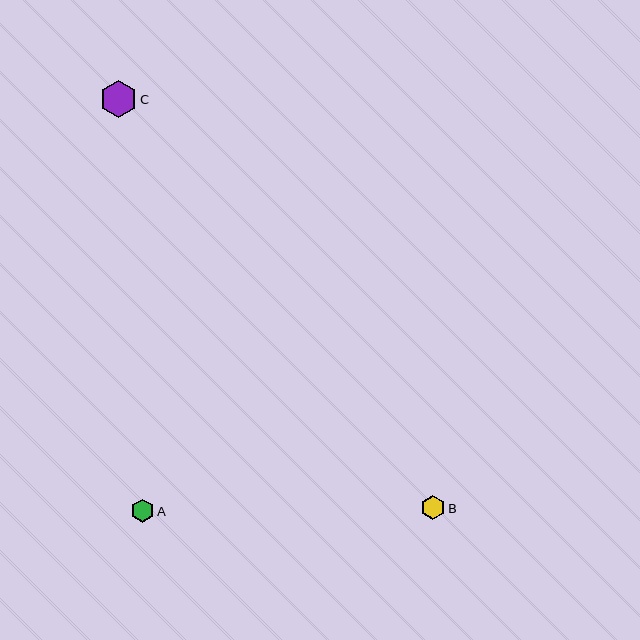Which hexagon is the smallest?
Hexagon B is the smallest with a size of approximately 23 pixels.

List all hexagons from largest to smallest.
From largest to smallest: C, A, B.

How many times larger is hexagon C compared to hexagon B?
Hexagon C is approximately 1.6 times the size of hexagon B.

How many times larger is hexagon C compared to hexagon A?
Hexagon C is approximately 1.6 times the size of hexagon A.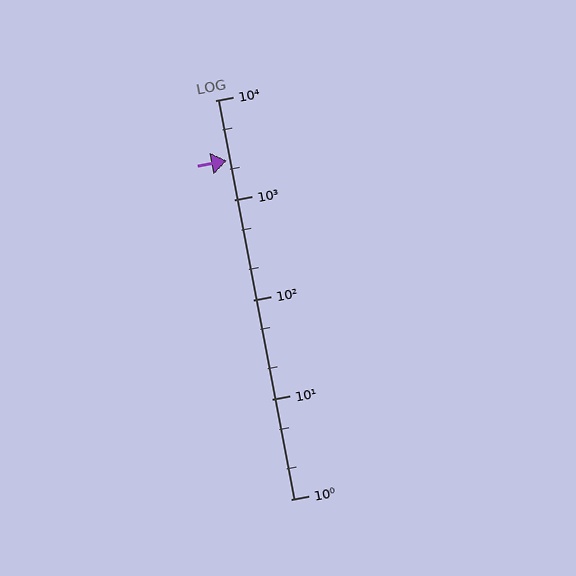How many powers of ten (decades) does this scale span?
The scale spans 4 decades, from 1 to 10000.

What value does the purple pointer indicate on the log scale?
The pointer indicates approximately 2500.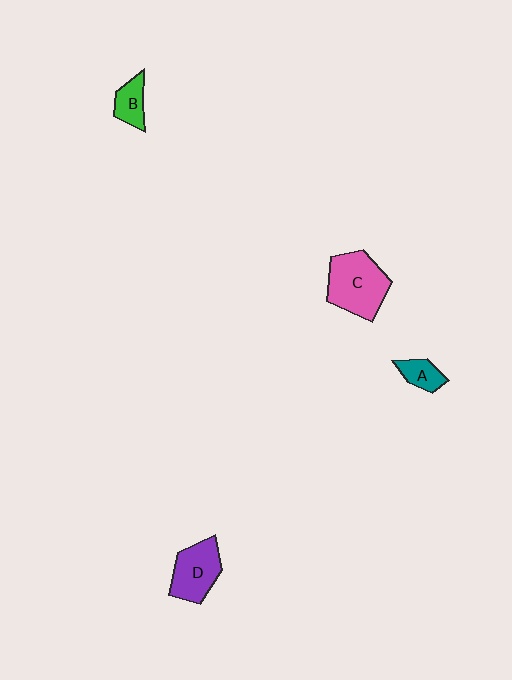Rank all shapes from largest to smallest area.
From largest to smallest: C (pink), D (purple), B (green), A (teal).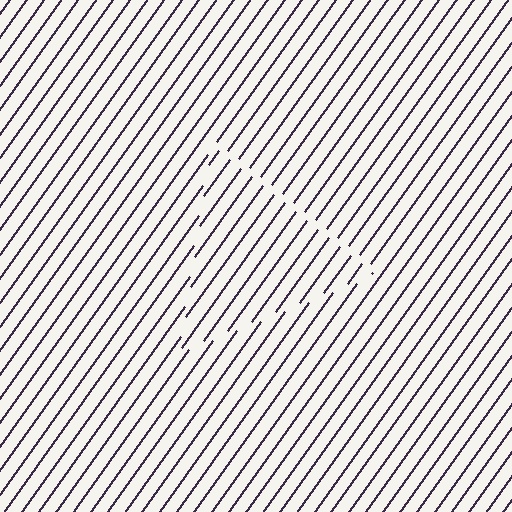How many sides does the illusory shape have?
3 sides — the line-ends trace a triangle.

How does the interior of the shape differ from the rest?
The interior of the shape contains the same grating, shifted by half a period — the contour is defined by the phase discontinuity where line-ends from the inner and outer gratings abut.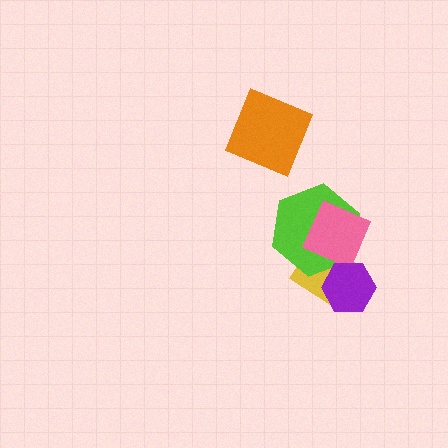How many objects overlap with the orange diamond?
0 objects overlap with the orange diamond.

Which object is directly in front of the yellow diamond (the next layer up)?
The lime hexagon is directly in front of the yellow diamond.